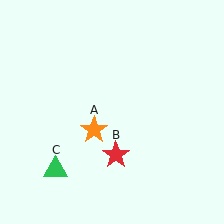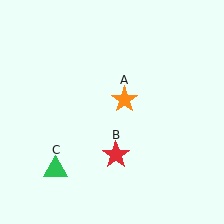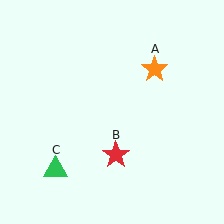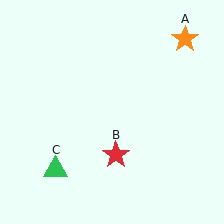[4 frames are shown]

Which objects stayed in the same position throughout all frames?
Red star (object B) and green triangle (object C) remained stationary.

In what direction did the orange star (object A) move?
The orange star (object A) moved up and to the right.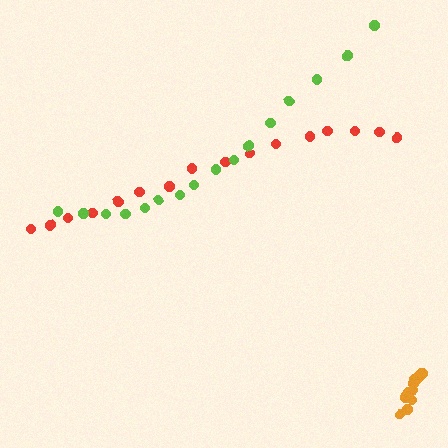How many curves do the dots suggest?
There are 3 distinct paths.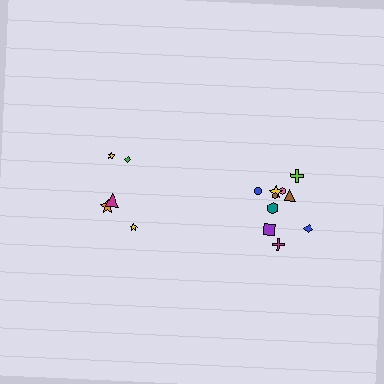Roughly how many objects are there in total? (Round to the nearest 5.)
Roughly 15 objects in total.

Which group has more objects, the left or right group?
The right group.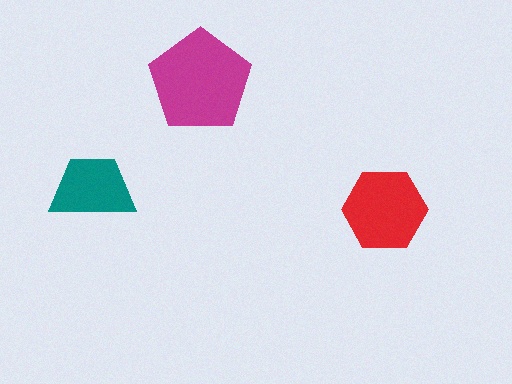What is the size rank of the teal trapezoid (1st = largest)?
3rd.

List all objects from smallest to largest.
The teal trapezoid, the red hexagon, the magenta pentagon.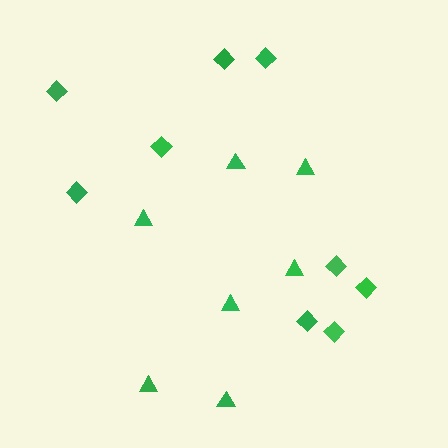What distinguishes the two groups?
There are 2 groups: one group of triangles (7) and one group of diamonds (9).